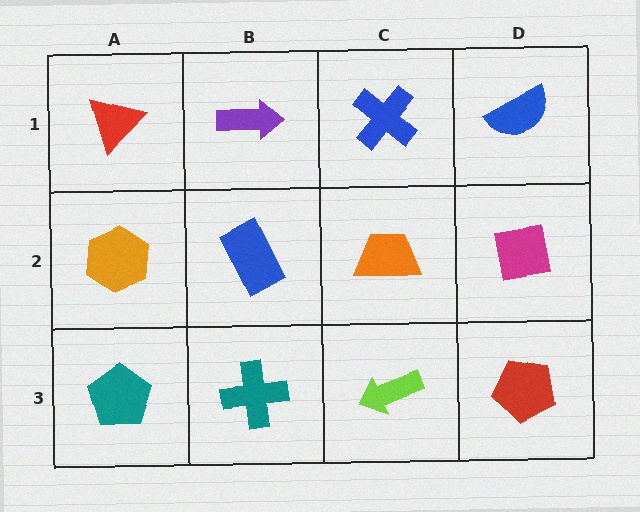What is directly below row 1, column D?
A magenta square.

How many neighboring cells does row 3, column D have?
2.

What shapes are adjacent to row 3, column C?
An orange trapezoid (row 2, column C), a teal cross (row 3, column B), a red pentagon (row 3, column D).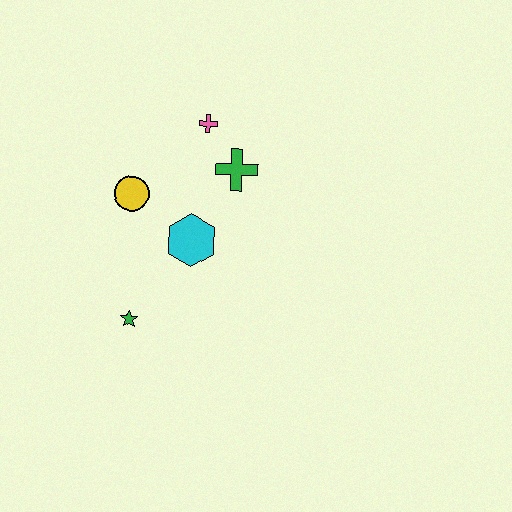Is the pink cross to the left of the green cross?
Yes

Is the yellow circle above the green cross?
No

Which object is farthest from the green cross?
The green star is farthest from the green cross.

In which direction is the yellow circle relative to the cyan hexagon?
The yellow circle is to the left of the cyan hexagon.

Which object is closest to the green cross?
The pink cross is closest to the green cross.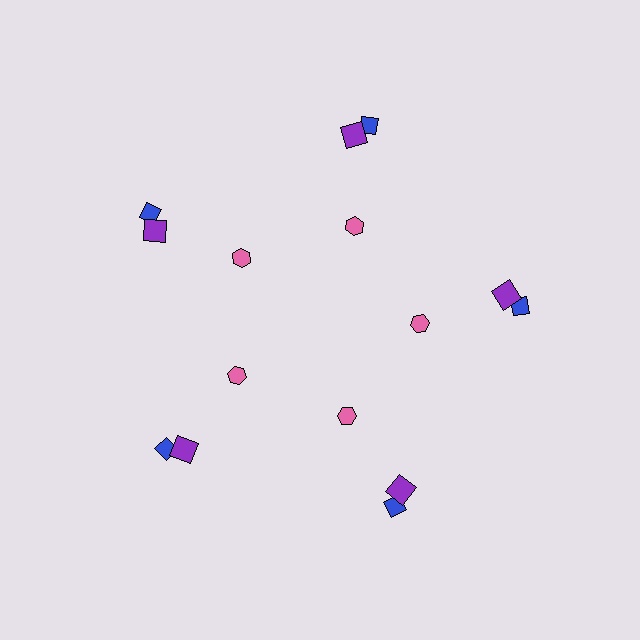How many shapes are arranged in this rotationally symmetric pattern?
There are 15 shapes, arranged in 5 groups of 3.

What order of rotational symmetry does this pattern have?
This pattern has 5-fold rotational symmetry.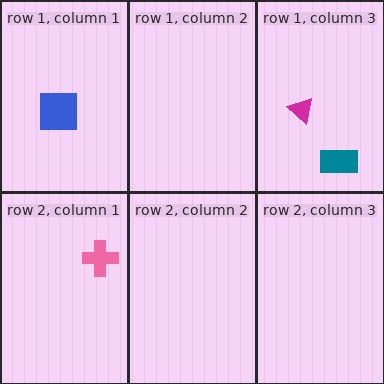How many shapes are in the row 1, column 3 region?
2.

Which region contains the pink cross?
The row 2, column 1 region.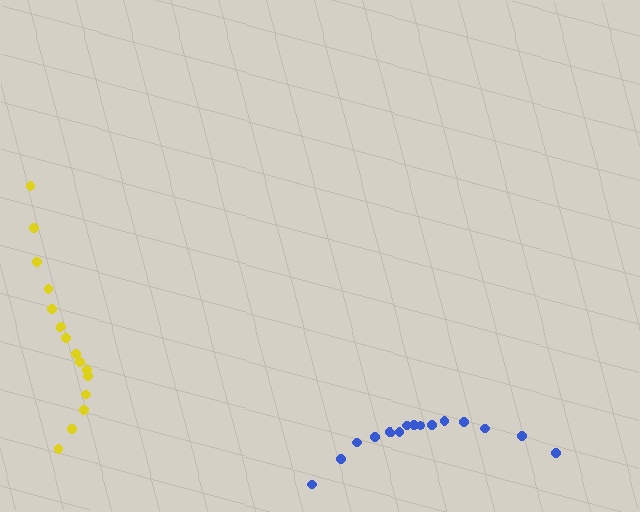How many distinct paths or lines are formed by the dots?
There are 2 distinct paths.